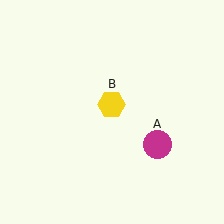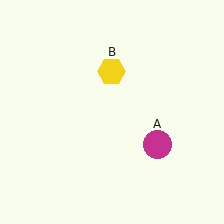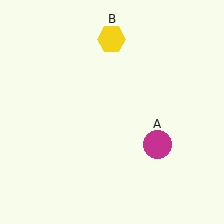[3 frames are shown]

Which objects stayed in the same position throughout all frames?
Magenta circle (object A) remained stationary.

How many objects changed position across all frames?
1 object changed position: yellow hexagon (object B).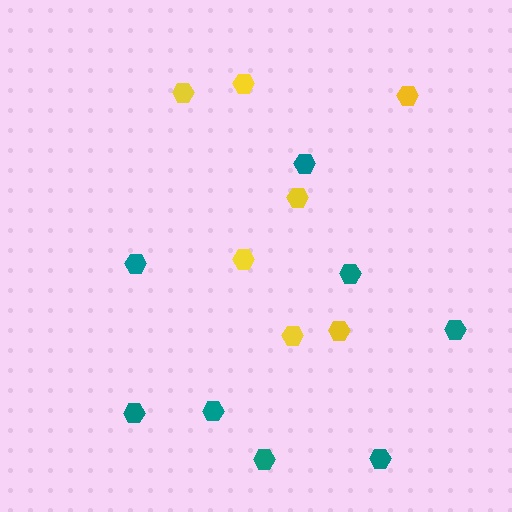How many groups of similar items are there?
There are 2 groups: one group of teal hexagons (8) and one group of yellow hexagons (7).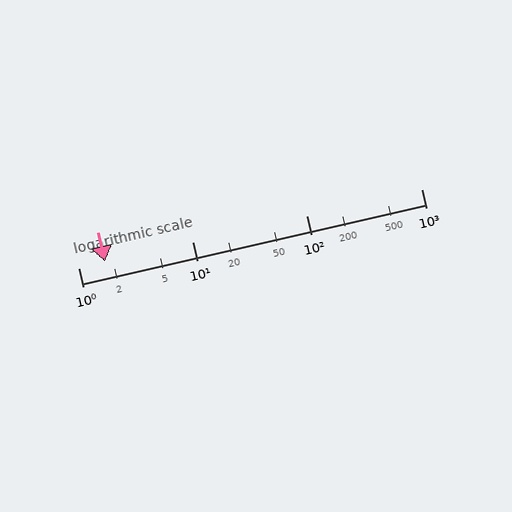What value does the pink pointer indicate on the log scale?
The pointer indicates approximately 1.7.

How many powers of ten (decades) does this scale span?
The scale spans 3 decades, from 1 to 1000.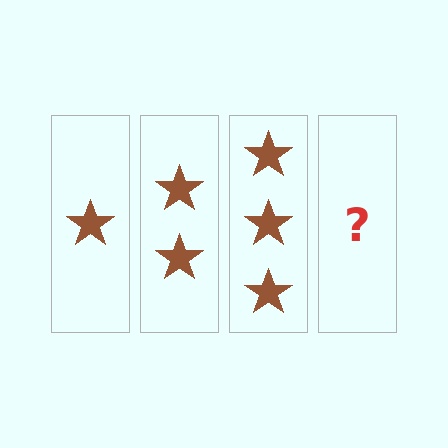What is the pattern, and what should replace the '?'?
The pattern is that each step adds one more star. The '?' should be 4 stars.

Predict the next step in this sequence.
The next step is 4 stars.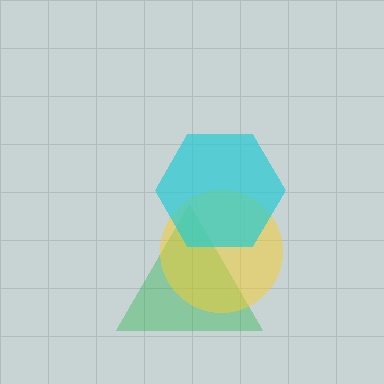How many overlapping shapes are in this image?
There are 3 overlapping shapes in the image.